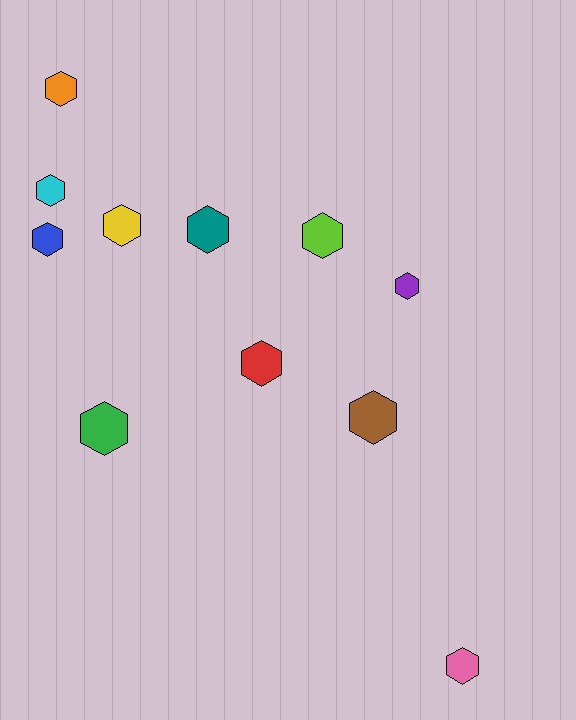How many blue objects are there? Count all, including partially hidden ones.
There is 1 blue object.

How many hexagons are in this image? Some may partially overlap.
There are 11 hexagons.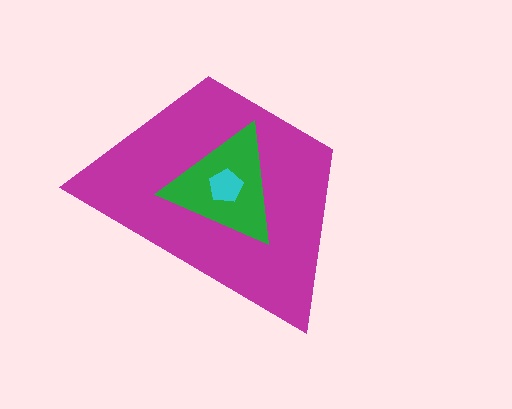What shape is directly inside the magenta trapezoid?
The green triangle.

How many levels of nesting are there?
3.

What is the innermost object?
The cyan pentagon.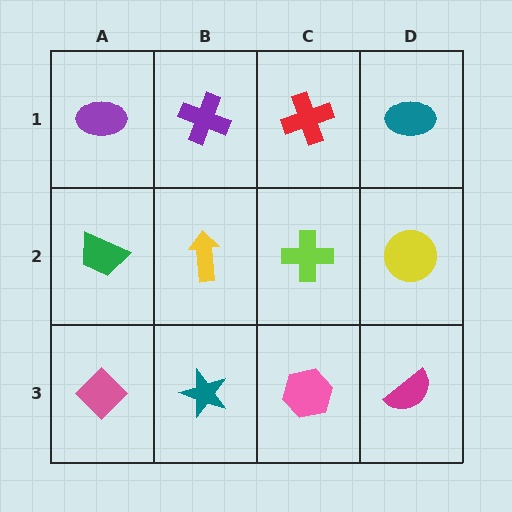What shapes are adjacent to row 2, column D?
A teal ellipse (row 1, column D), a magenta semicircle (row 3, column D), a lime cross (row 2, column C).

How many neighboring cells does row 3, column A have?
2.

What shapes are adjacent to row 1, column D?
A yellow circle (row 2, column D), a red cross (row 1, column C).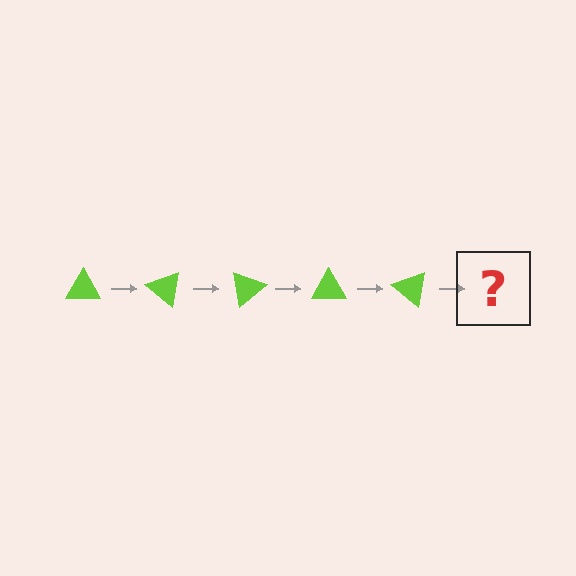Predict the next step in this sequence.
The next step is a lime triangle rotated 200 degrees.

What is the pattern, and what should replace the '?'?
The pattern is that the triangle rotates 40 degrees each step. The '?' should be a lime triangle rotated 200 degrees.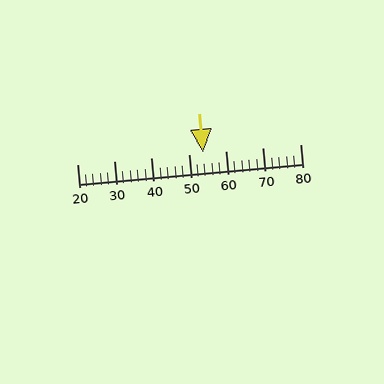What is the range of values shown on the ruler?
The ruler shows values from 20 to 80.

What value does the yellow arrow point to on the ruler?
The yellow arrow points to approximately 54.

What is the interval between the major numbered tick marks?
The major tick marks are spaced 10 units apart.